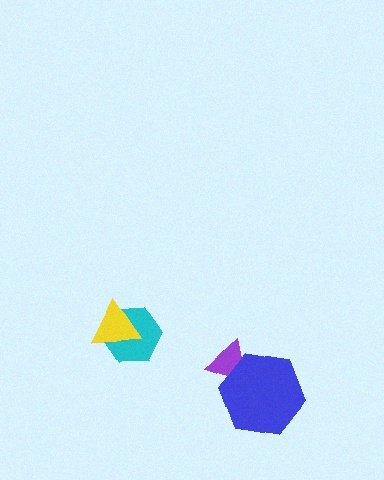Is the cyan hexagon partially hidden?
Yes, it is partially covered by another shape.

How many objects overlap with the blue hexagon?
1 object overlaps with the blue hexagon.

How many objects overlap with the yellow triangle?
1 object overlaps with the yellow triangle.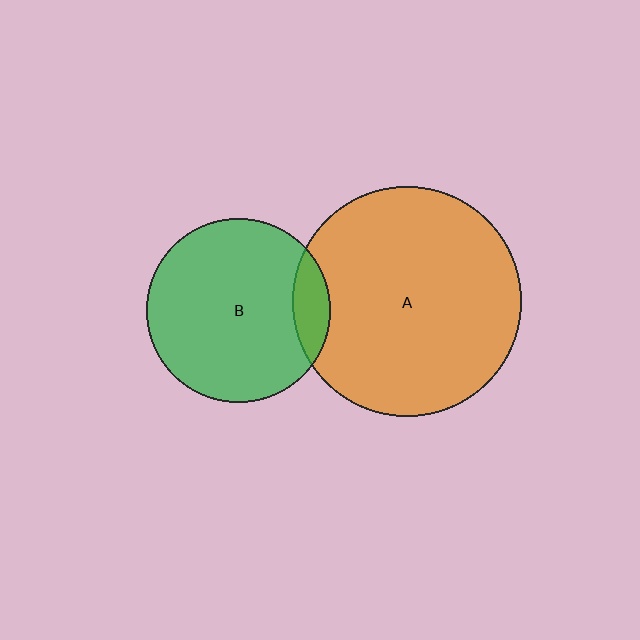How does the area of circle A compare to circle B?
Approximately 1.6 times.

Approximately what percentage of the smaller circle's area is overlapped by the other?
Approximately 10%.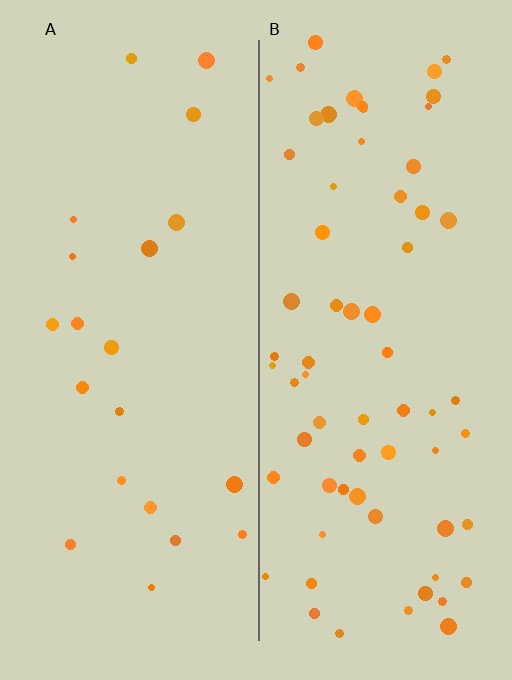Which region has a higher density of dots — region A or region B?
B (the right).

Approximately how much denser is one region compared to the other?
Approximately 3.2× — region B over region A.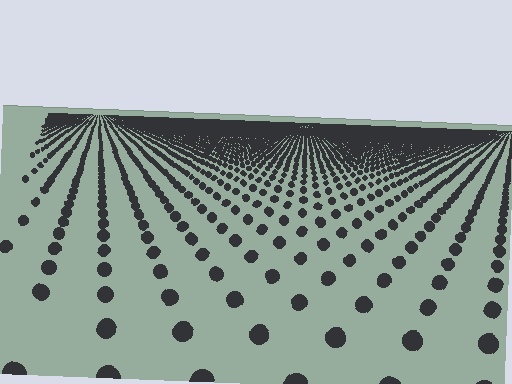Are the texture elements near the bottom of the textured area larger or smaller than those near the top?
Larger. Near the bottom, elements are closer to the viewer and appear at a bigger on-screen size.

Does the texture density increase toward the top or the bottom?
Density increases toward the top.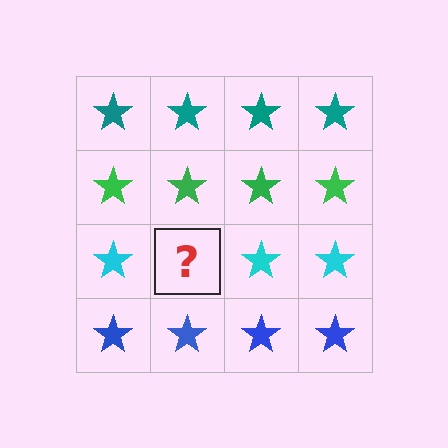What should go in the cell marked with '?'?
The missing cell should contain a cyan star.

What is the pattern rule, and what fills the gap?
The rule is that each row has a consistent color. The gap should be filled with a cyan star.